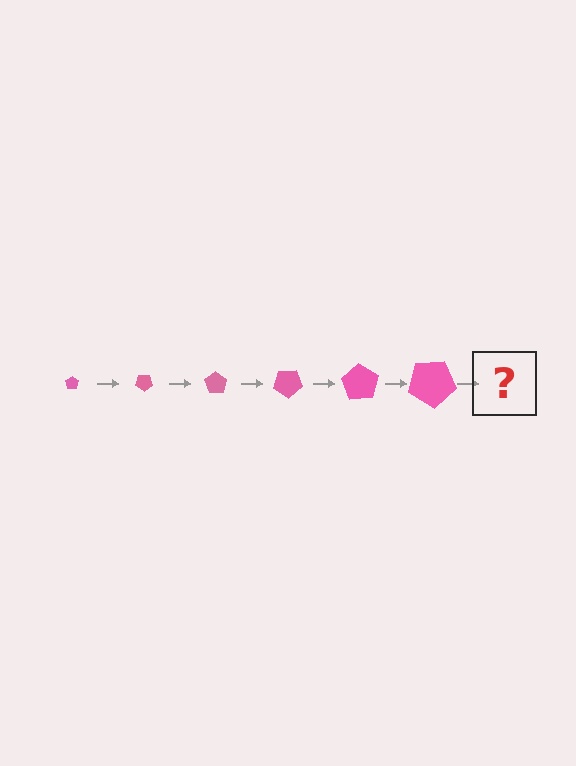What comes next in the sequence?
The next element should be a pentagon, larger than the previous one and rotated 210 degrees from the start.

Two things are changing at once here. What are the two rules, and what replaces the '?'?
The two rules are that the pentagon grows larger each step and it rotates 35 degrees each step. The '?' should be a pentagon, larger than the previous one and rotated 210 degrees from the start.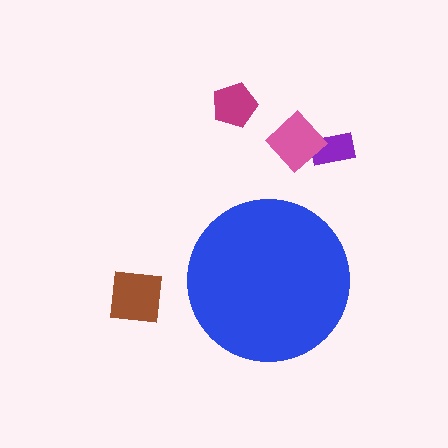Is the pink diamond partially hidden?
No, the pink diamond is fully visible.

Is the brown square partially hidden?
No, the brown square is fully visible.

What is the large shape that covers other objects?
A blue circle.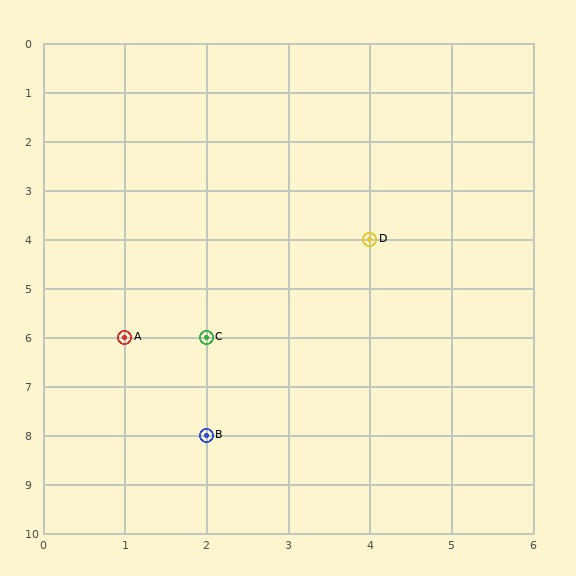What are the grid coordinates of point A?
Point A is at grid coordinates (1, 6).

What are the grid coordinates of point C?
Point C is at grid coordinates (2, 6).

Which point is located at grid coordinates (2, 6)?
Point C is at (2, 6).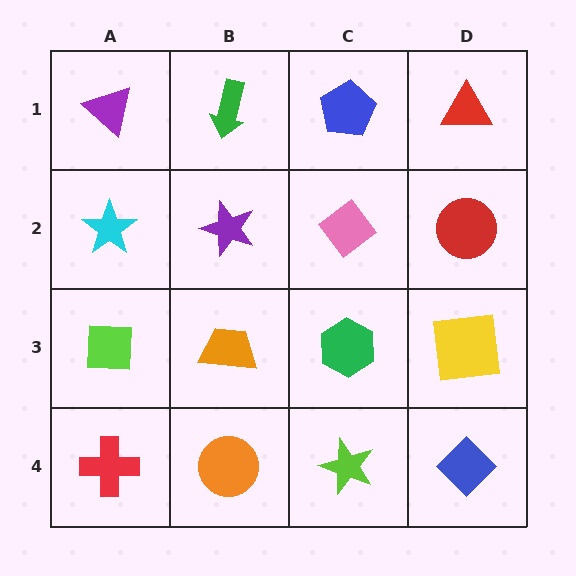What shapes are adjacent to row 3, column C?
A pink diamond (row 2, column C), a lime star (row 4, column C), an orange trapezoid (row 3, column B), a yellow square (row 3, column D).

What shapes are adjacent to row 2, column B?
A green arrow (row 1, column B), an orange trapezoid (row 3, column B), a cyan star (row 2, column A), a pink diamond (row 2, column C).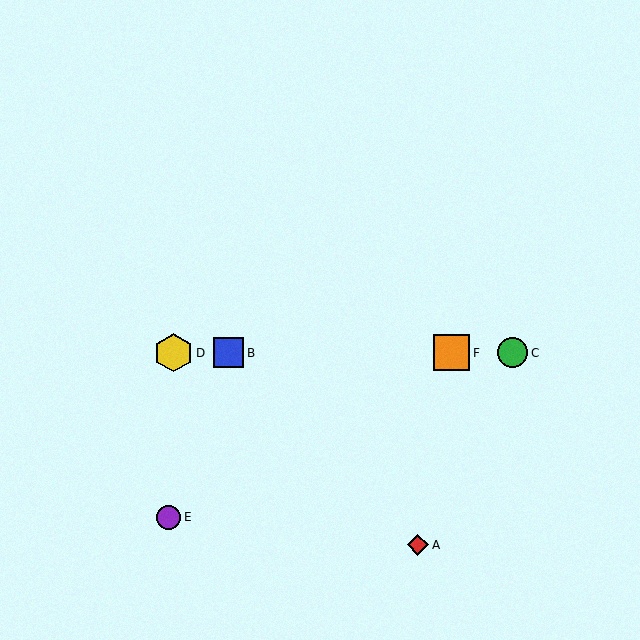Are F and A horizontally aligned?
No, F is at y≈353 and A is at y≈545.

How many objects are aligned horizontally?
4 objects (B, C, D, F) are aligned horizontally.